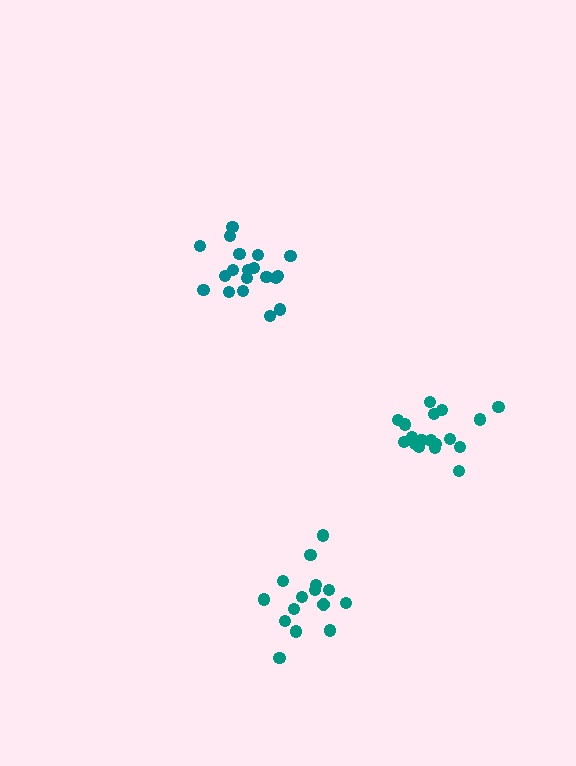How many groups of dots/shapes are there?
There are 3 groups.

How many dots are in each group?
Group 1: 18 dots, Group 2: 15 dots, Group 3: 19 dots (52 total).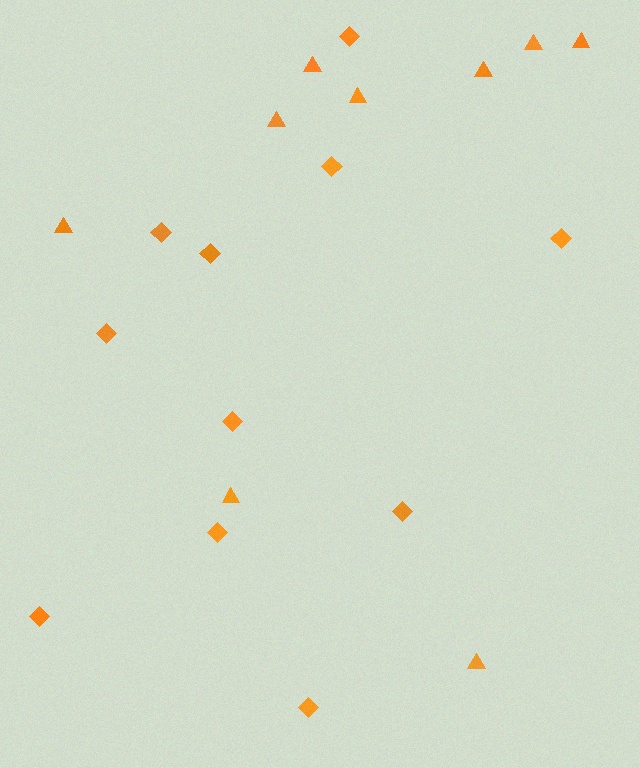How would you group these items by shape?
There are 2 groups: one group of diamonds (11) and one group of triangles (9).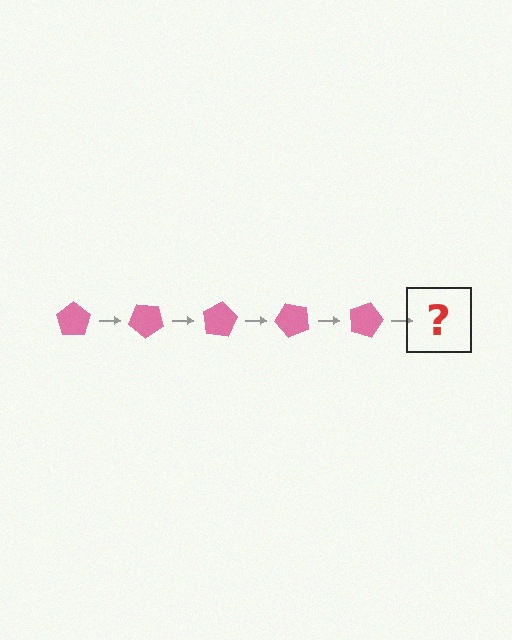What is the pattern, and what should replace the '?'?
The pattern is that the pentagon rotates 40 degrees each step. The '?' should be a pink pentagon rotated 200 degrees.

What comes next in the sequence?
The next element should be a pink pentagon rotated 200 degrees.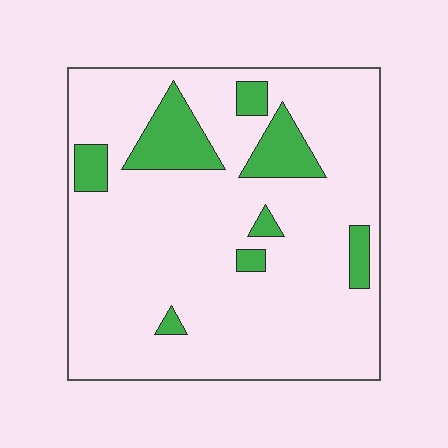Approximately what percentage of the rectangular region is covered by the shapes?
Approximately 15%.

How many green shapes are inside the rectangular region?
8.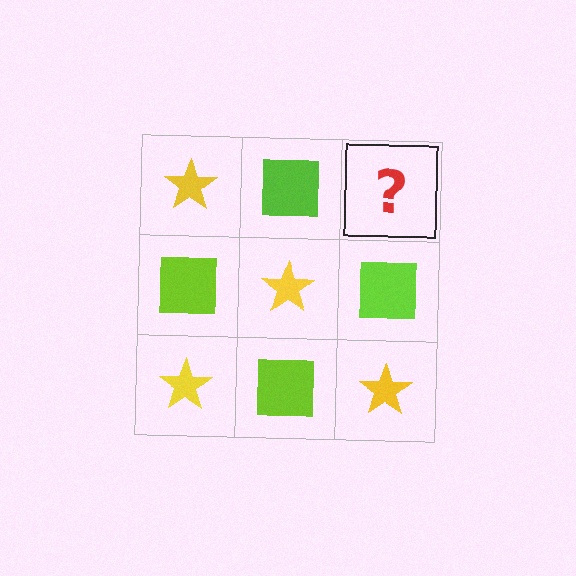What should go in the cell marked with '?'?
The missing cell should contain a yellow star.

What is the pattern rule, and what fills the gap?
The rule is that it alternates yellow star and lime square in a checkerboard pattern. The gap should be filled with a yellow star.